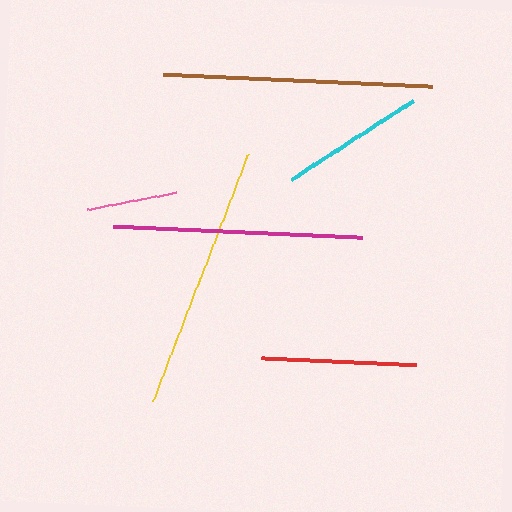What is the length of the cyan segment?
The cyan segment is approximately 145 pixels long.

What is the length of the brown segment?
The brown segment is approximately 269 pixels long.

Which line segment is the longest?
The brown line is the longest at approximately 269 pixels.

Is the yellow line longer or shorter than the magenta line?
The yellow line is longer than the magenta line.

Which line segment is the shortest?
The pink line is the shortest at approximately 91 pixels.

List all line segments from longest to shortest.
From longest to shortest: brown, yellow, magenta, red, cyan, pink.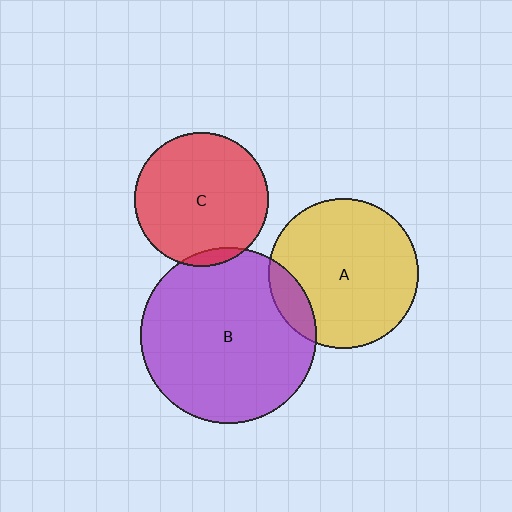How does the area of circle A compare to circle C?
Approximately 1.2 times.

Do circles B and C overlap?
Yes.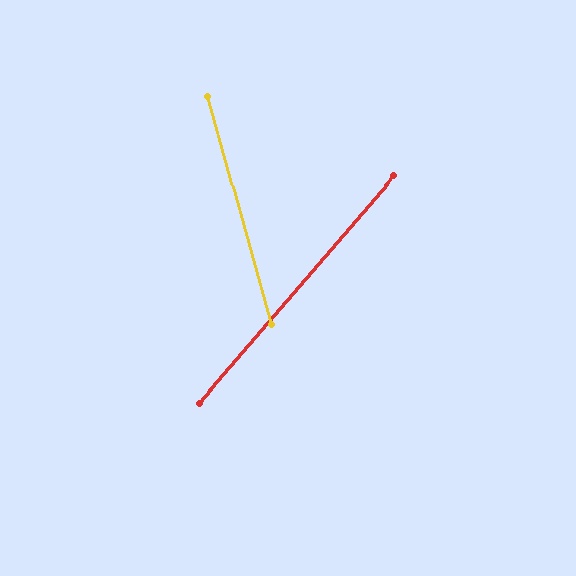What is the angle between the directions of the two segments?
Approximately 56 degrees.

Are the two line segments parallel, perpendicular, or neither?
Neither parallel nor perpendicular — they differ by about 56°.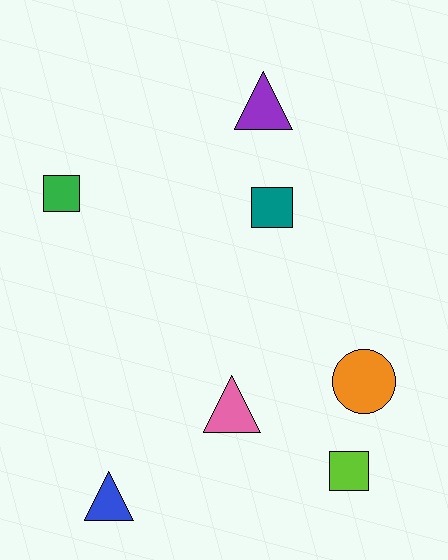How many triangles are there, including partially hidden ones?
There are 3 triangles.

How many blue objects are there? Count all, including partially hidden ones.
There is 1 blue object.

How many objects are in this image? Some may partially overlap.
There are 7 objects.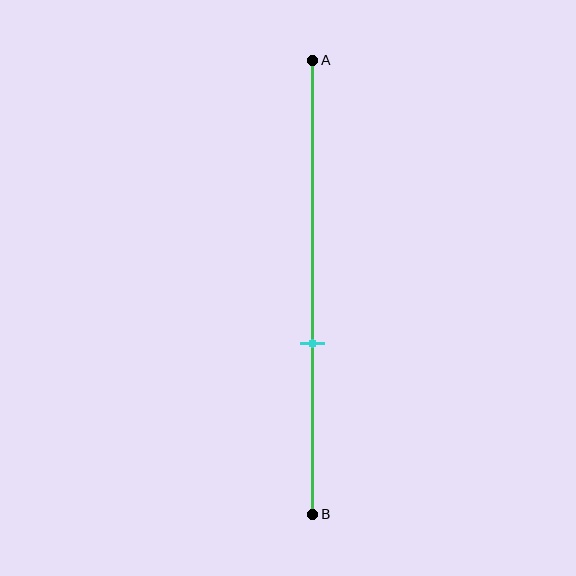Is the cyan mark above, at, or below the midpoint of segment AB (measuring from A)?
The cyan mark is below the midpoint of segment AB.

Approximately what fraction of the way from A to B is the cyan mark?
The cyan mark is approximately 60% of the way from A to B.